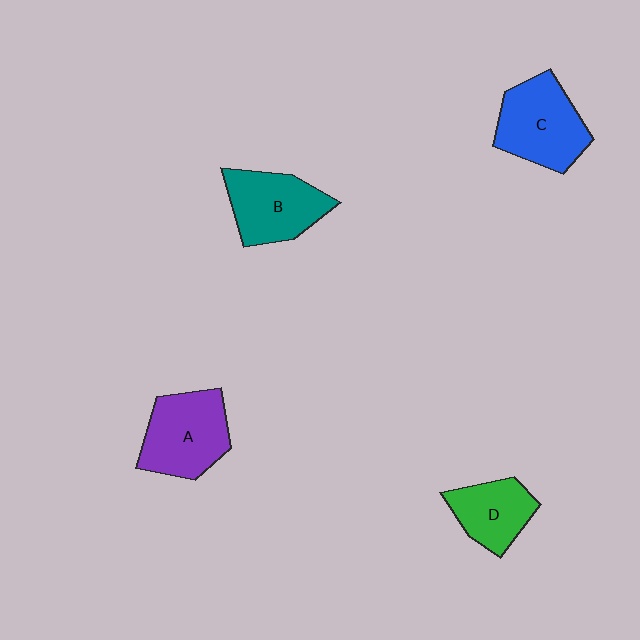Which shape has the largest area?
Shape C (blue).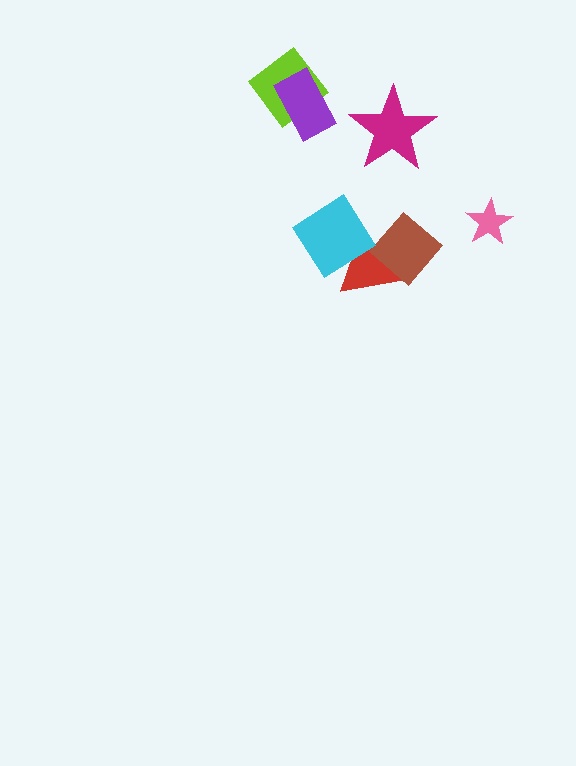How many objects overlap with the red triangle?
2 objects overlap with the red triangle.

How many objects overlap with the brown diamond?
1 object overlaps with the brown diamond.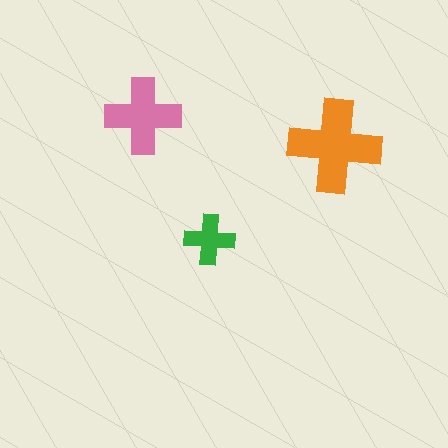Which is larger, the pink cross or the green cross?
The pink one.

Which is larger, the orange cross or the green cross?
The orange one.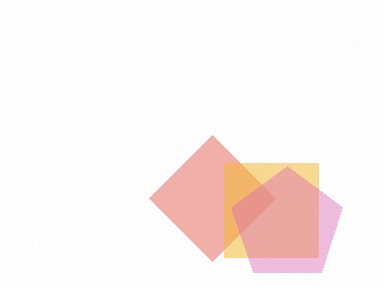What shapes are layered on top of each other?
The layered shapes are: a red diamond, a yellow square, a pink pentagon.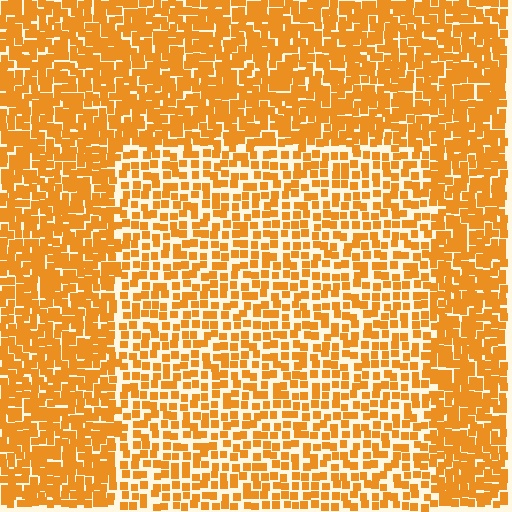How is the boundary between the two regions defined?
The boundary is defined by a change in element density (approximately 1.7x ratio). All elements are the same color, size, and shape.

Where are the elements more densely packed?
The elements are more densely packed outside the rectangle boundary.